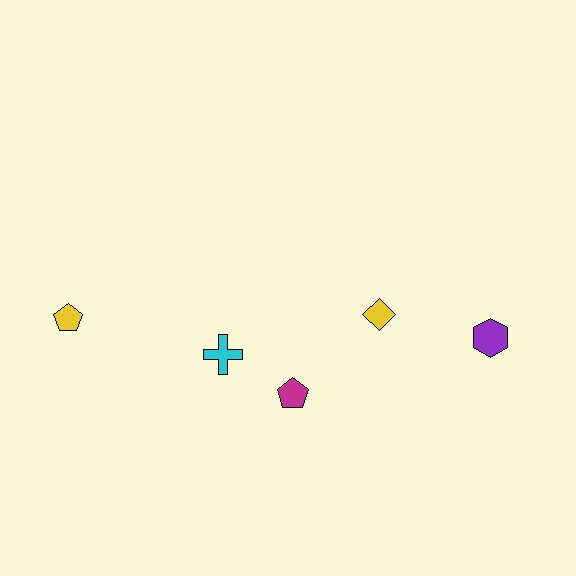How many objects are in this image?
There are 5 objects.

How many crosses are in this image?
There is 1 cross.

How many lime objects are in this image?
There are no lime objects.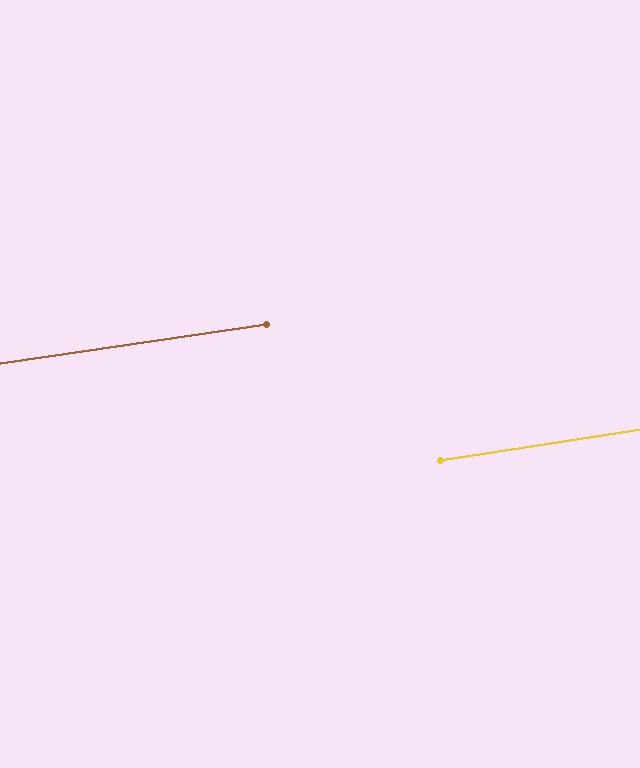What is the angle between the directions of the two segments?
Approximately 0 degrees.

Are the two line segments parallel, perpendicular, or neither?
Parallel — their directions differ by only 0.4°.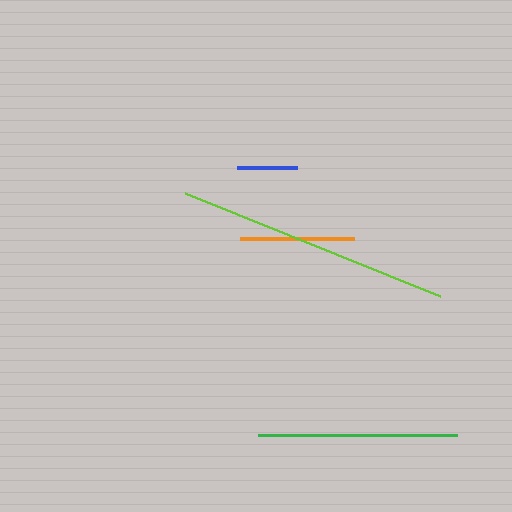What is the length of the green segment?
The green segment is approximately 199 pixels long.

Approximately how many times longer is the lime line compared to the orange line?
The lime line is approximately 2.4 times the length of the orange line.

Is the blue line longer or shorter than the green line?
The green line is longer than the blue line.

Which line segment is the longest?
The lime line is the longest at approximately 276 pixels.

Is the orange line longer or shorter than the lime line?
The lime line is longer than the orange line.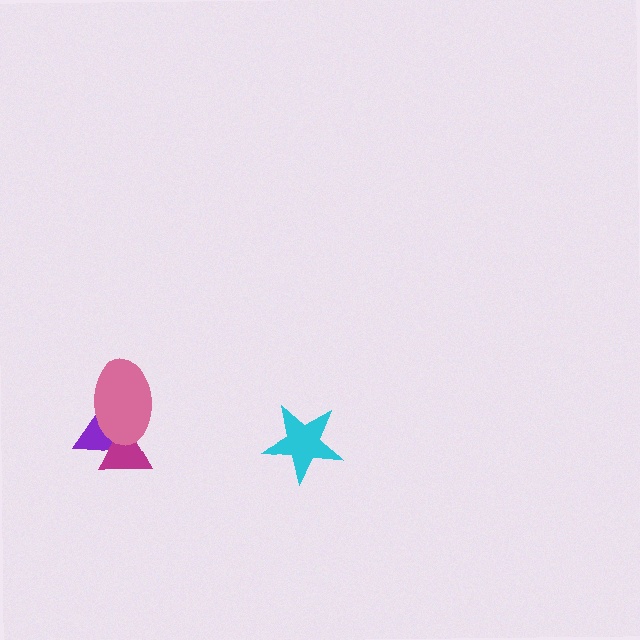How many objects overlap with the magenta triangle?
2 objects overlap with the magenta triangle.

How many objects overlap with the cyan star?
0 objects overlap with the cyan star.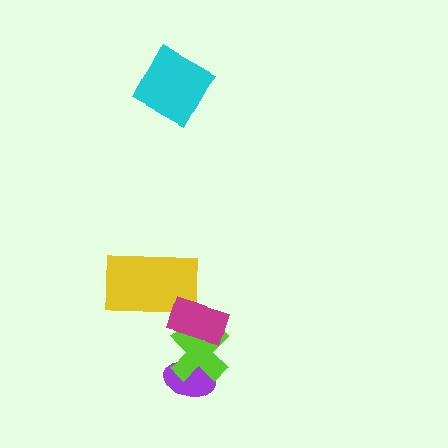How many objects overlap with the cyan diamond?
0 objects overlap with the cyan diamond.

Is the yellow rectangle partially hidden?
Yes, it is partially covered by another shape.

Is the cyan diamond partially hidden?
No, no other shape covers it.